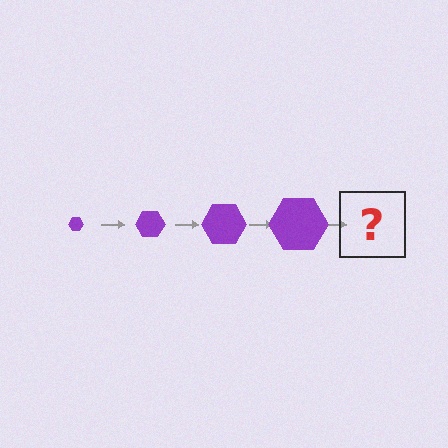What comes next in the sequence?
The next element should be a purple hexagon, larger than the previous one.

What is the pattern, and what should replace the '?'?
The pattern is that the hexagon gets progressively larger each step. The '?' should be a purple hexagon, larger than the previous one.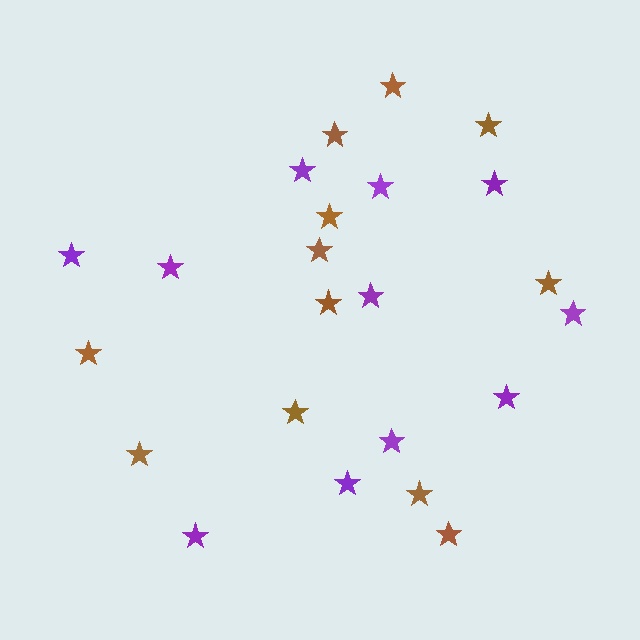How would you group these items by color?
There are 2 groups: one group of purple stars (11) and one group of brown stars (12).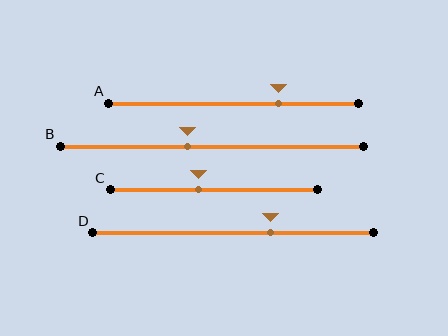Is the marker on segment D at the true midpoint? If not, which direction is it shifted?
No, the marker on segment D is shifted to the right by about 13% of the segment length.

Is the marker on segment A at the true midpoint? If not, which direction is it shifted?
No, the marker on segment A is shifted to the right by about 18% of the segment length.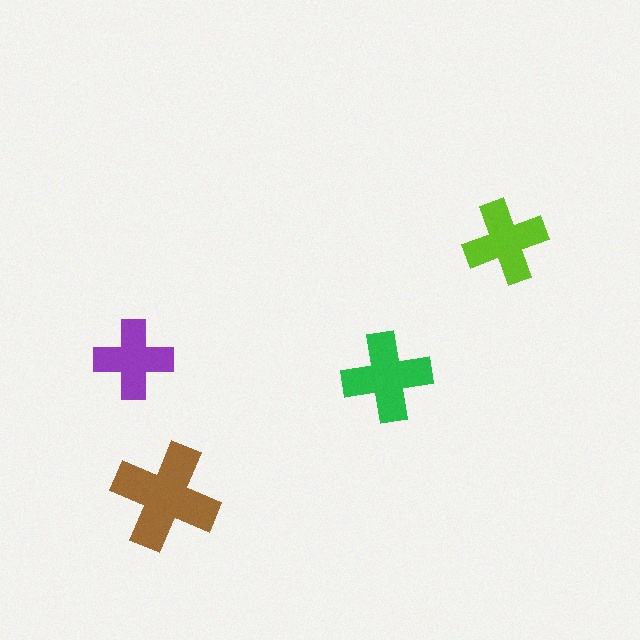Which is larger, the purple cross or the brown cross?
The brown one.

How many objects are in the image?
There are 4 objects in the image.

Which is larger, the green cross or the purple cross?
The green one.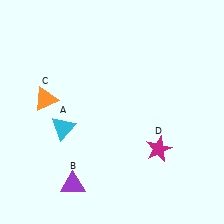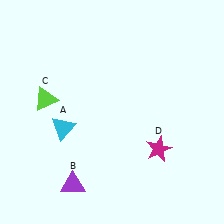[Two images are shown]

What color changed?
The triangle (C) changed from orange in Image 1 to lime in Image 2.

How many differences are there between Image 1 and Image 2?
There is 1 difference between the two images.